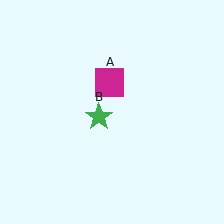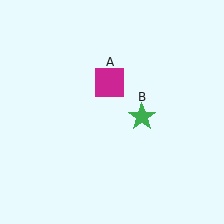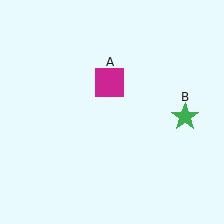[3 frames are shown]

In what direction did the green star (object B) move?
The green star (object B) moved right.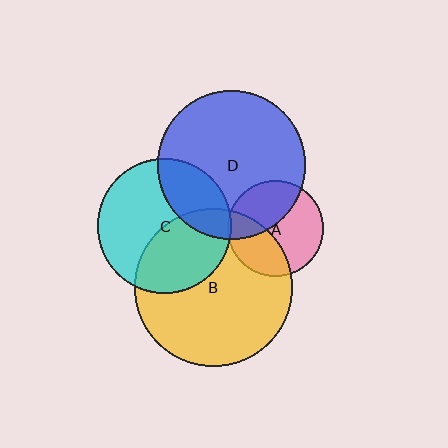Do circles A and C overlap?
Yes.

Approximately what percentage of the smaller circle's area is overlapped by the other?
Approximately 5%.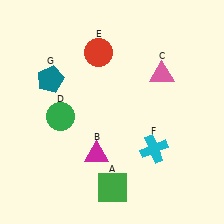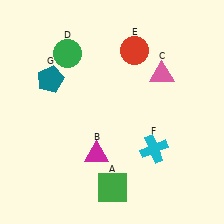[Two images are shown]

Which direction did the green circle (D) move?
The green circle (D) moved up.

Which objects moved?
The objects that moved are: the green circle (D), the red circle (E).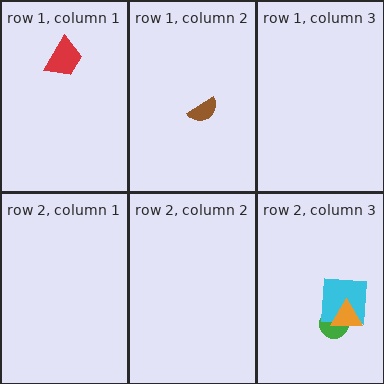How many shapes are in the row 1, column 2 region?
1.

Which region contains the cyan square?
The row 2, column 3 region.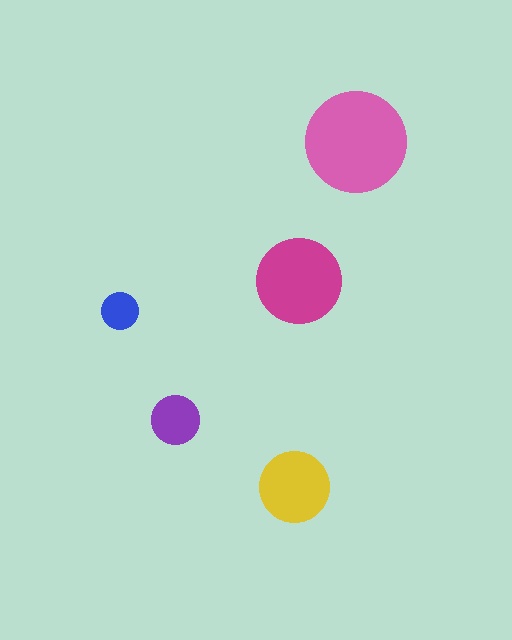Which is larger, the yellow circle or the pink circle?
The pink one.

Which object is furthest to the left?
The blue circle is leftmost.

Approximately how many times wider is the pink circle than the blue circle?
About 2.5 times wider.